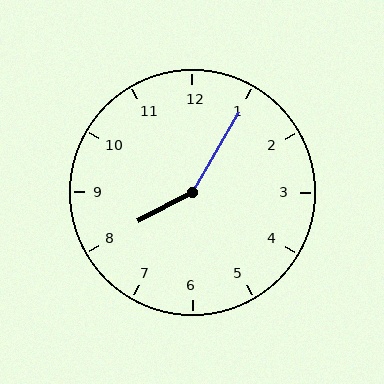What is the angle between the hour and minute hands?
Approximately 148 degrees.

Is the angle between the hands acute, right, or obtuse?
It is obtuse.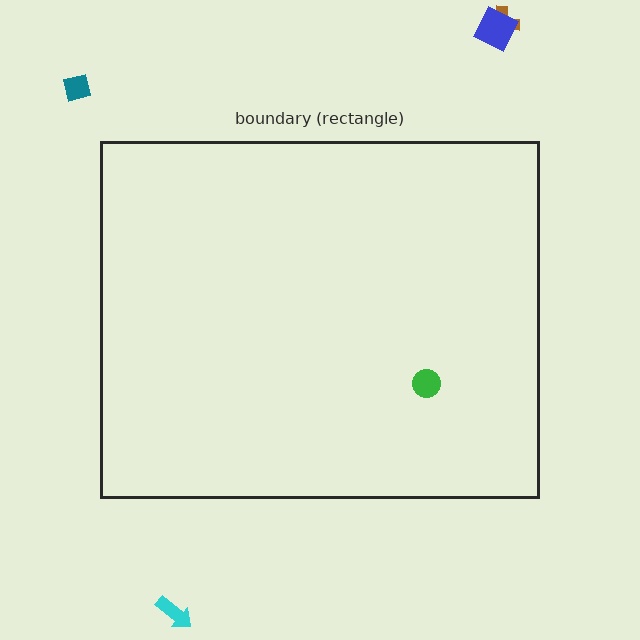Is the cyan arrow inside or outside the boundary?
Outside.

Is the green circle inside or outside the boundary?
Inside.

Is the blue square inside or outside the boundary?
Outside.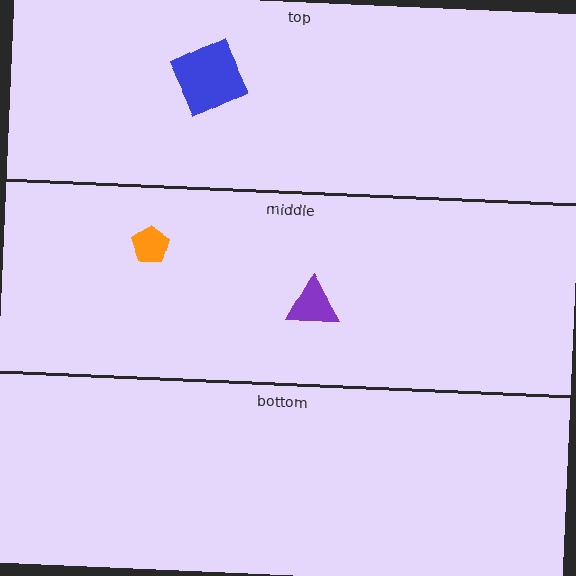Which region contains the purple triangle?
The middle region.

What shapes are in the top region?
The blue square.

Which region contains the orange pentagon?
The middle region.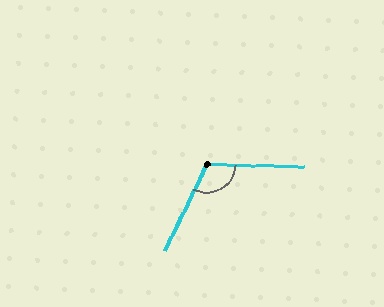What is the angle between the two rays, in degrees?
Approximately 115 degrees.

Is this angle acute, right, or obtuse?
It is obtuse.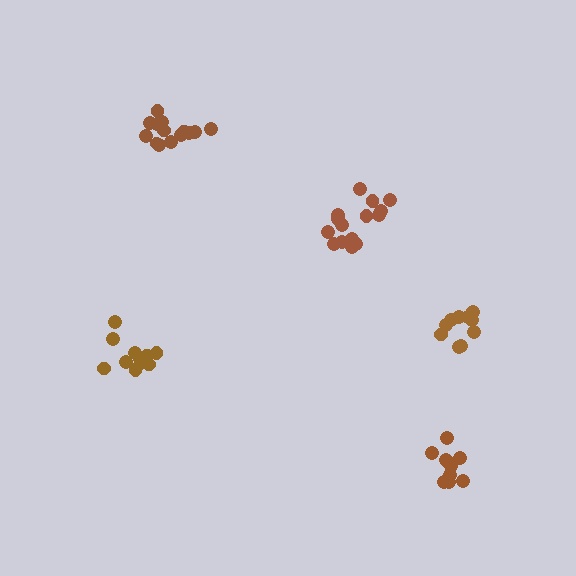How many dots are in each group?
Group 1: 10 dots, Group 2: 14 dots, Group 3: 13 dots, Group 4: 15 dots, Group 5: 11 dots (63 total).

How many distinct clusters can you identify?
There are 5 distinct clusters.